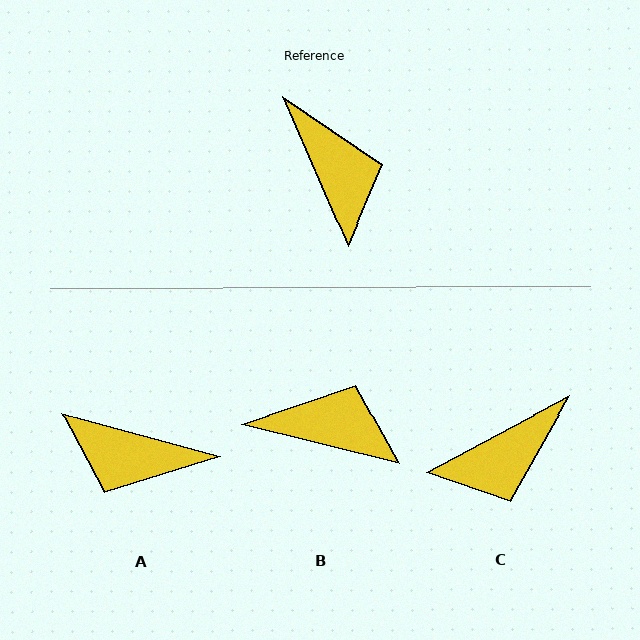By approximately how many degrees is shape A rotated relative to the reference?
Approximately 129 degrees clockwise.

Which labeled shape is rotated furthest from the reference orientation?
A, about 129 degrees away.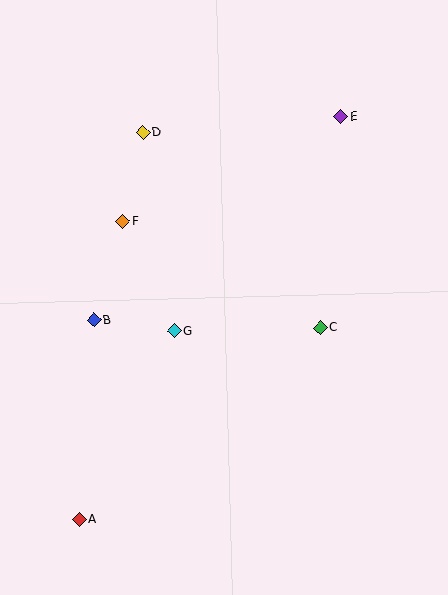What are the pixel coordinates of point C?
Point C is at (320, 327).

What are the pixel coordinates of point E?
Point E is at (341, 117).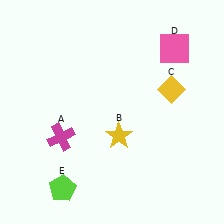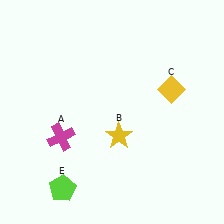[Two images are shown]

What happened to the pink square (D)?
The pink square (D) was removed in Image 2. It was in the top-right area of Image 1.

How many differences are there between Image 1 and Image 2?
There is 1 difference between the two images.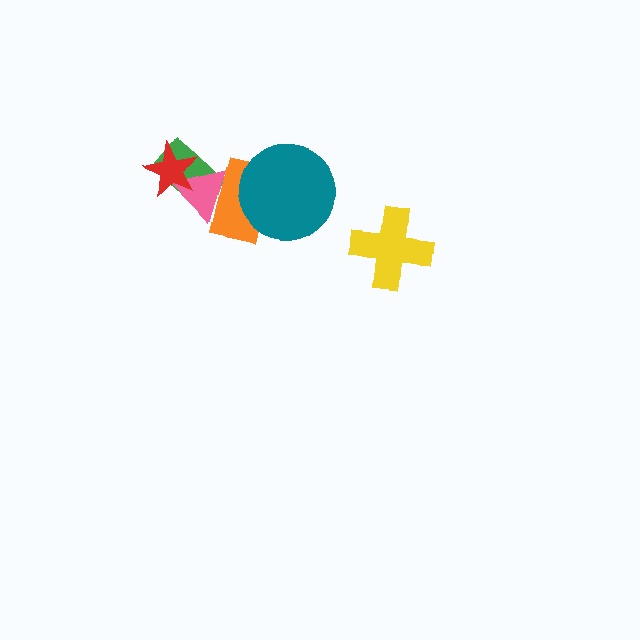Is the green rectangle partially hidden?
Yes, it is partially covered by another shape.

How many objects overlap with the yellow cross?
0 objects overlap with the yellow cross.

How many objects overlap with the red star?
2 objects overlap with the red star.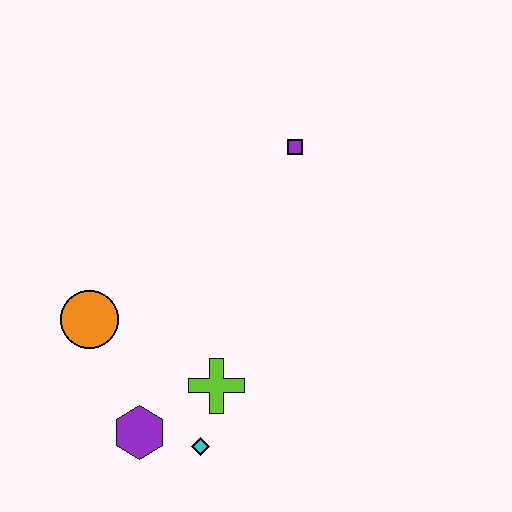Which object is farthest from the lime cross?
The purple square is farthest from the lime cross.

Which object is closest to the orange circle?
The purple hexagon is closest to the orange circle.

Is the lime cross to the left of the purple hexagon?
No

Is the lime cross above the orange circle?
No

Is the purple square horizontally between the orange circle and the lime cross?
No